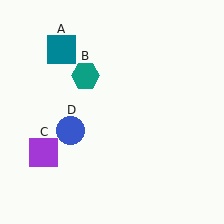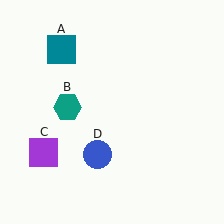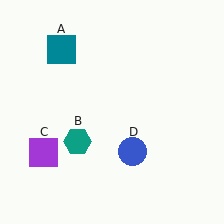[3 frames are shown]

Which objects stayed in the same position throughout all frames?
Teal square (object A) and purple square (object C) remained stationary.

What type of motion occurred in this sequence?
The teal hexagon (object B), blue circle (object D) rotated counterclockwise around the center of the scene.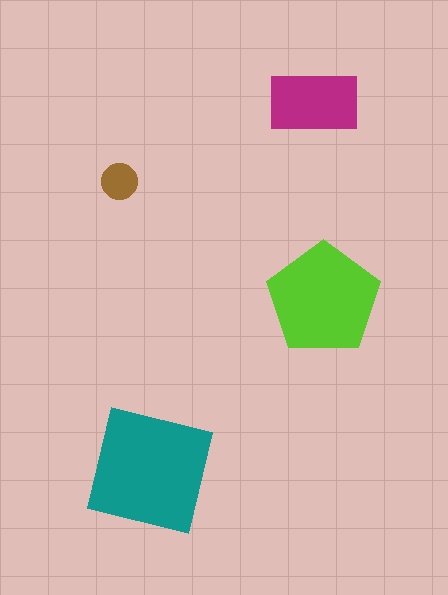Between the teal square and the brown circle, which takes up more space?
The teal square.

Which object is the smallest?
The brown circle.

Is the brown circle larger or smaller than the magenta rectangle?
Smaller.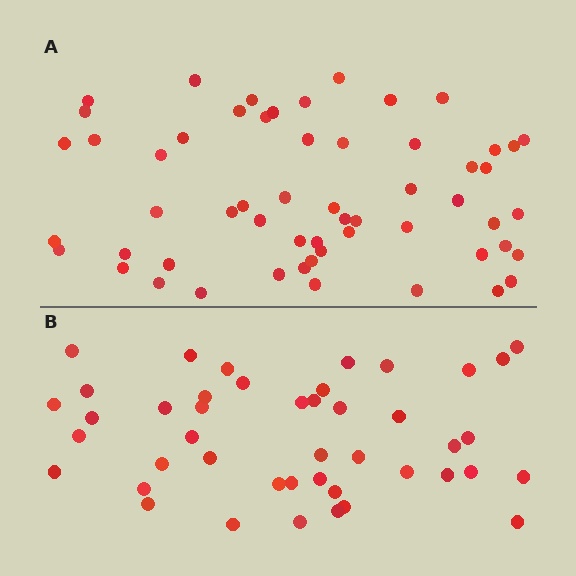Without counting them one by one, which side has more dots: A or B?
Region A (the top region) has more dots.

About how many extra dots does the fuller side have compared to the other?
Region A has approximately 15 more dots than region B.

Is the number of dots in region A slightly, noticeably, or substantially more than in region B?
Region A has noticeably more, but not dramatically so. The ratio is roughly 1.3 to 1.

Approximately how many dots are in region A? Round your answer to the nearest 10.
About 60 dots. (The exact count is 57, which rounds to 60.)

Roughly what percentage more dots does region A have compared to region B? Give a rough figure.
About 30% more.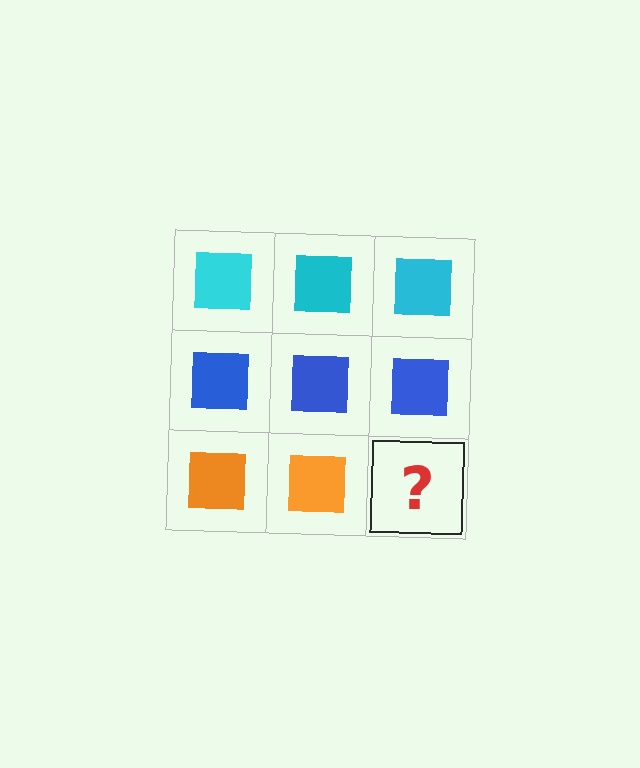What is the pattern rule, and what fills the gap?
The rule is that each row has a consistent color. The gap should be filled with an orange square.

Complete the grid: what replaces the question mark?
The question mark should be replaced with an orange square.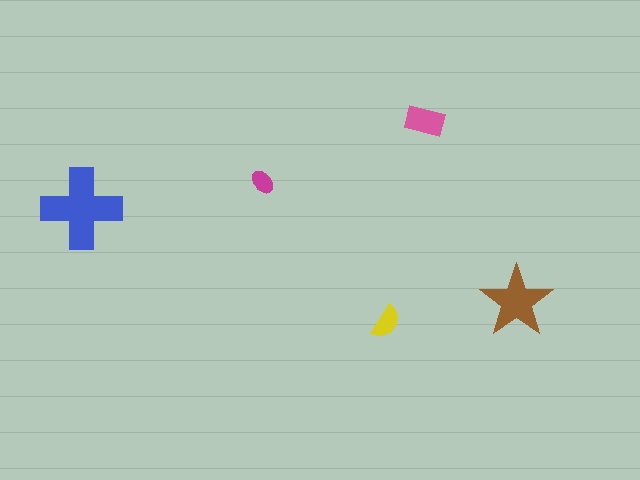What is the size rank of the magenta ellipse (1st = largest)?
5th.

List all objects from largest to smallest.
The blue cross, the brown star, the pink rectangle, the yellow semicircle, the magenta ellipse.